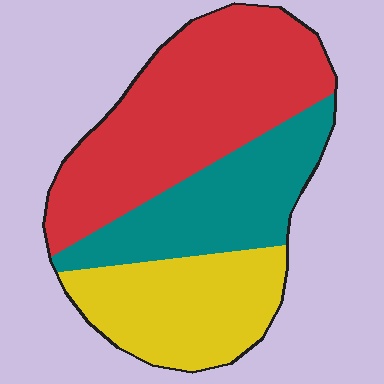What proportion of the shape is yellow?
Yellow takes up between a quarter and a half of the shape.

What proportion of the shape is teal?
Teal covers about 25% of the shape.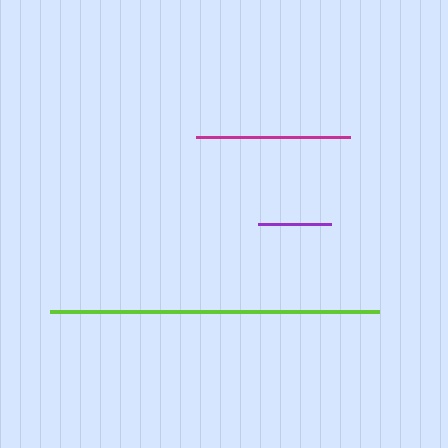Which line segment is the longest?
The lime line is the longest at approximately 329 pixels.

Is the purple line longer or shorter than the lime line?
The lime line is longer than the purple line.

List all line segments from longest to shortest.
From longest to shortest: lime, magenta, purple.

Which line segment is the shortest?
The purple line is the shortest at approximately 73 pixels.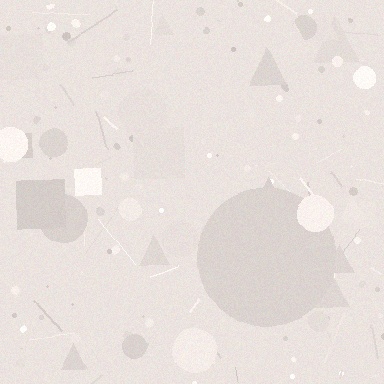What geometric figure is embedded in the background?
A circle is embedded in the background.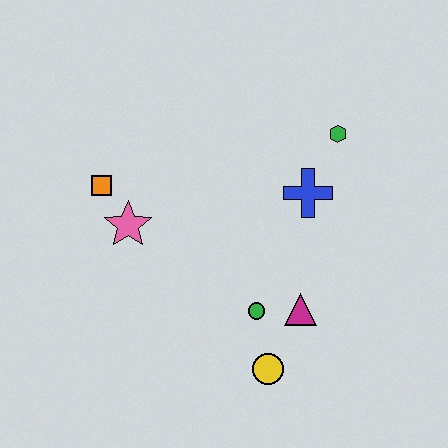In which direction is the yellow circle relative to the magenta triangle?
The yellow circle is below the magenta triangle.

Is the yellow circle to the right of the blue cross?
No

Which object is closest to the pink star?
The orange square is closest to the pink star.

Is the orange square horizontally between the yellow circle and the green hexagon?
No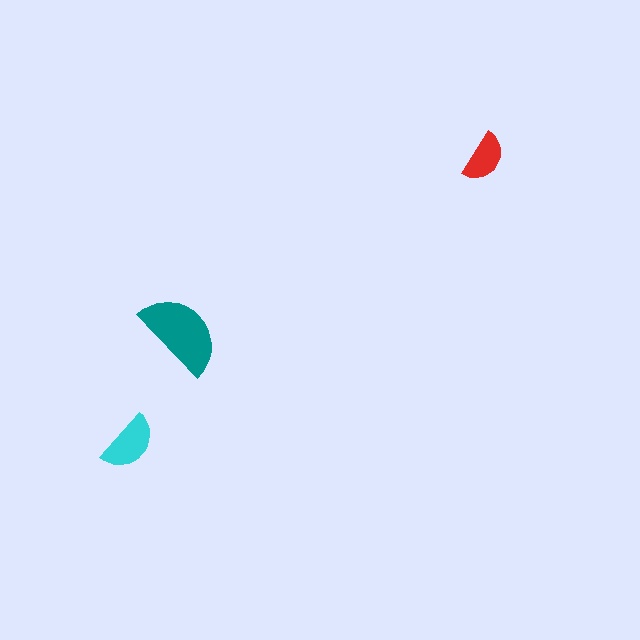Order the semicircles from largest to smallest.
the teal one, the cyan one, the red one.